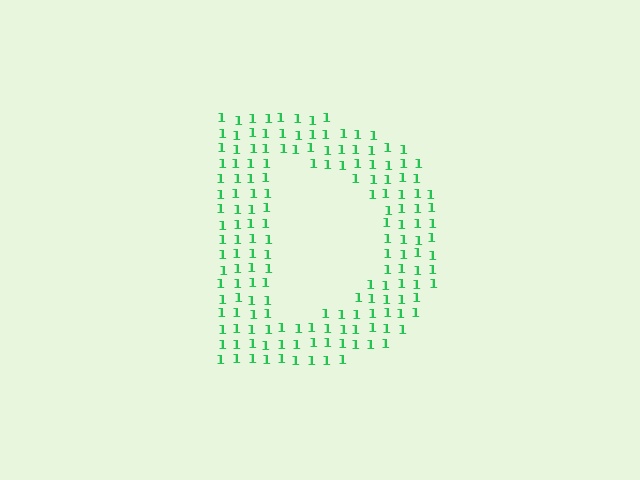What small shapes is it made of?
It is made of small digit 1's.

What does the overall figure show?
The overall figure shows the letter D.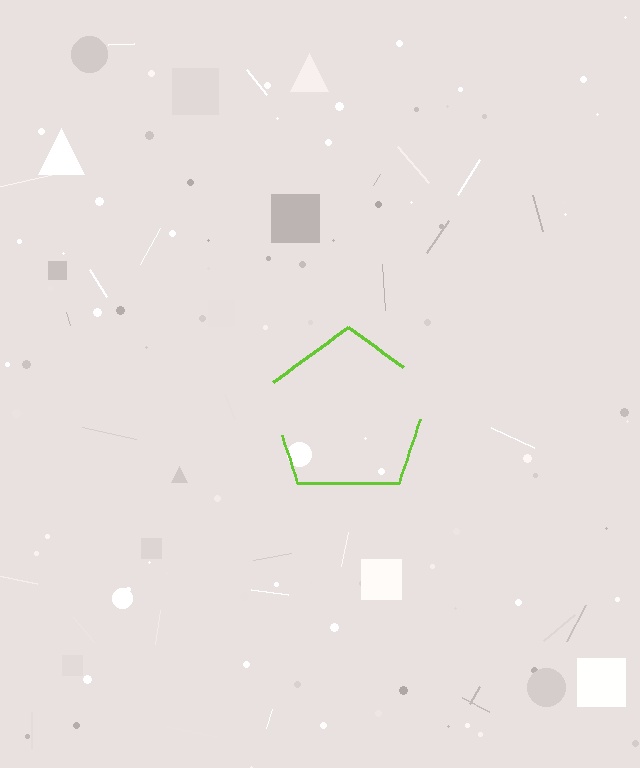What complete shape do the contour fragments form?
The contour fragments form a pentagon.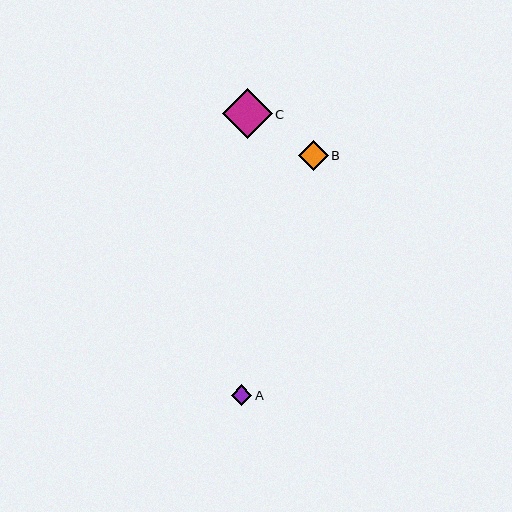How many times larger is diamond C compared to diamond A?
Diamond C is approximately 2.5 times the size of diamond A.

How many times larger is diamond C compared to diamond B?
Diamond C is approximately 1.7 times the size of diamond B.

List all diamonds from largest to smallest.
From largest to smallest: C, B, A.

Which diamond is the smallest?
Diamond A is the smallest with a size of approximately 20 pixels.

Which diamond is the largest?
Diamond C is the largest with a size of approximately 50 pixels.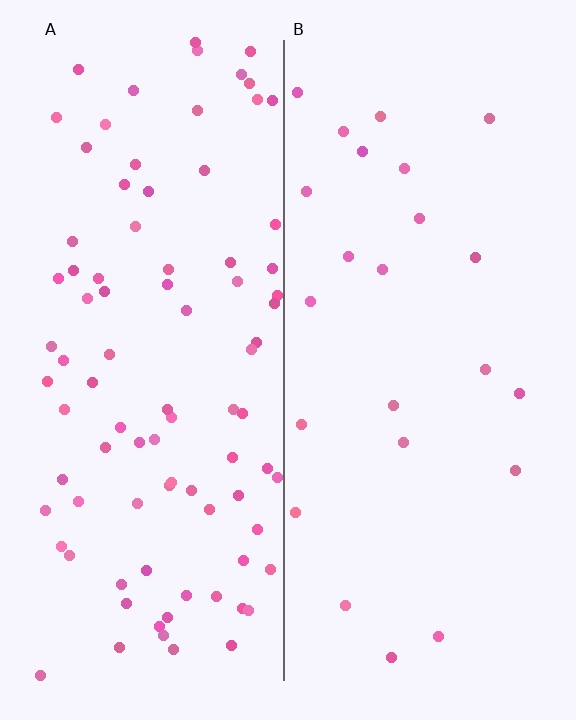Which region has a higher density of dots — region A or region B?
A (the left).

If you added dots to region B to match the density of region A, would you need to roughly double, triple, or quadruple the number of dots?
Approximately quadruple.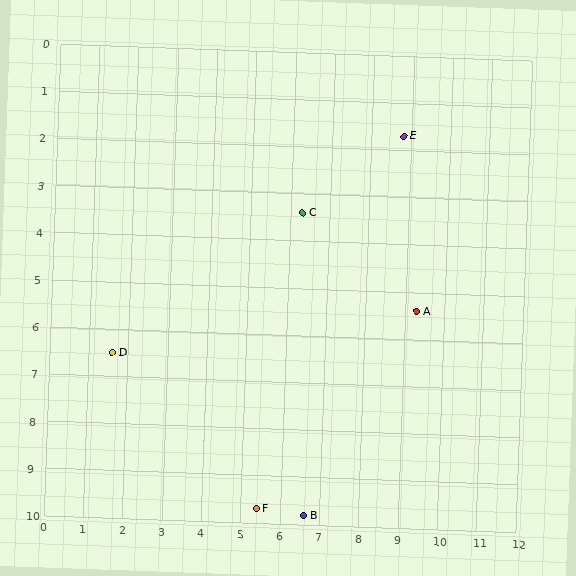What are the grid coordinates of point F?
Point F is at approximately (5.4, 9.7).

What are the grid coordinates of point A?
Point A is at approximately (9.3, 5.4).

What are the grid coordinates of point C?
Point C is at approximately (6.3, 3.4).